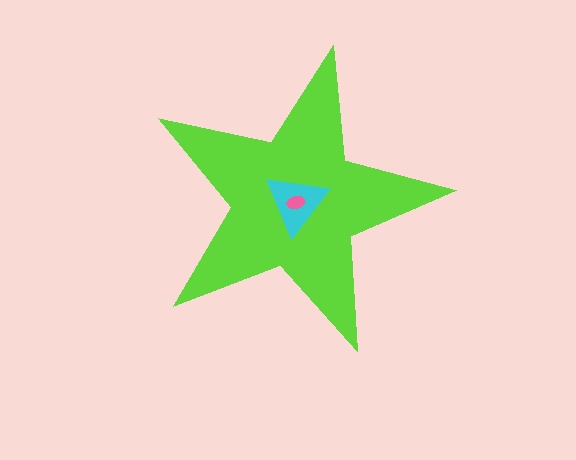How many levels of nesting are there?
3.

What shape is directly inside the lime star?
The cyan triangle.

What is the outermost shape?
The lime star.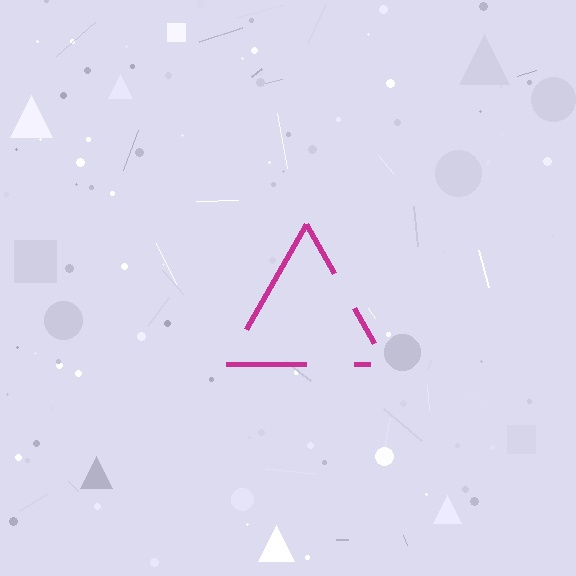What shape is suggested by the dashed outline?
The dashed outline suggests a triangle.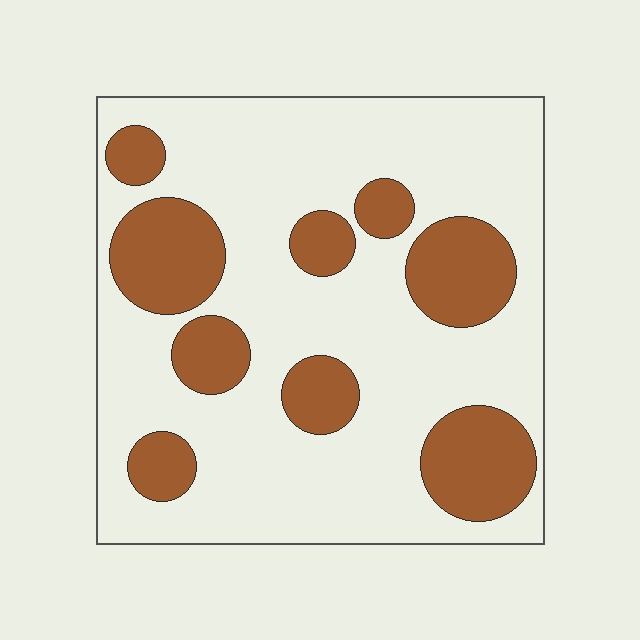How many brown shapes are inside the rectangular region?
9.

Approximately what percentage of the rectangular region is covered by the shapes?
Approximately 25%.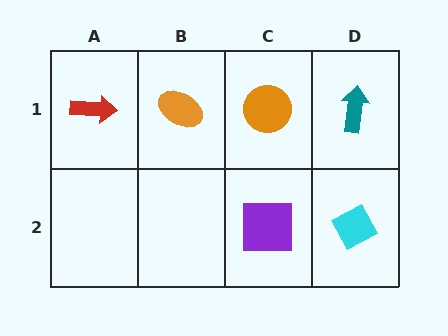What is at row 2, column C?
A purple square.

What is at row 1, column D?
A teal arrow.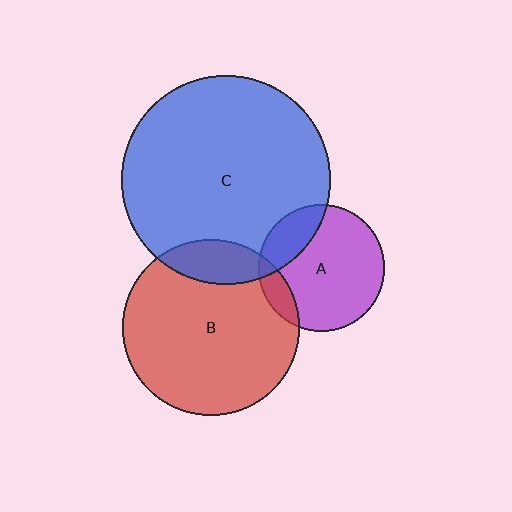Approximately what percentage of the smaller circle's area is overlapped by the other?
Approximately 20%.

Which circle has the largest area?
Circle C (blue).